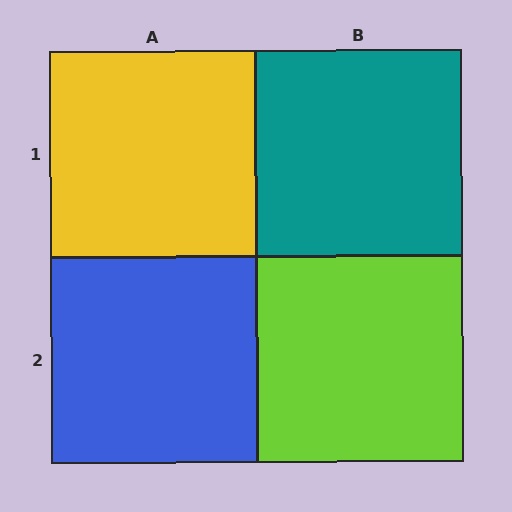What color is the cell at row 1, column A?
Yellow.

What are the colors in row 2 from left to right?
Blue, lime.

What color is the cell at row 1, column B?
Teal.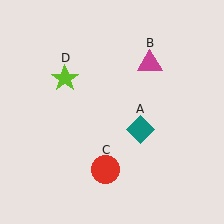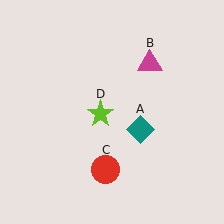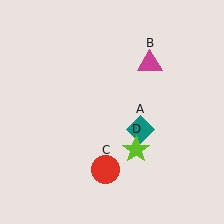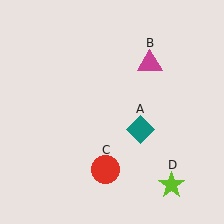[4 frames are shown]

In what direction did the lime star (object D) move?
The lime star (object D) moved down and to the right.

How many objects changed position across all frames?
1 object changed position: lime star (object D).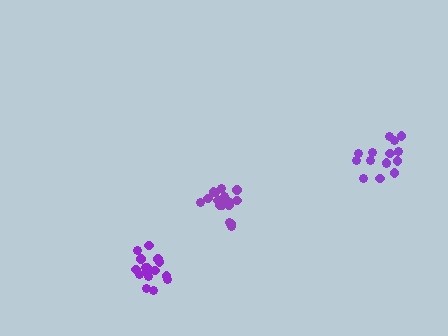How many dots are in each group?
Group 1: 17 dots, Group 2: 15 dots, Group 3: 18 dots (50 total).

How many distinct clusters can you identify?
There are 3 distinct clusters.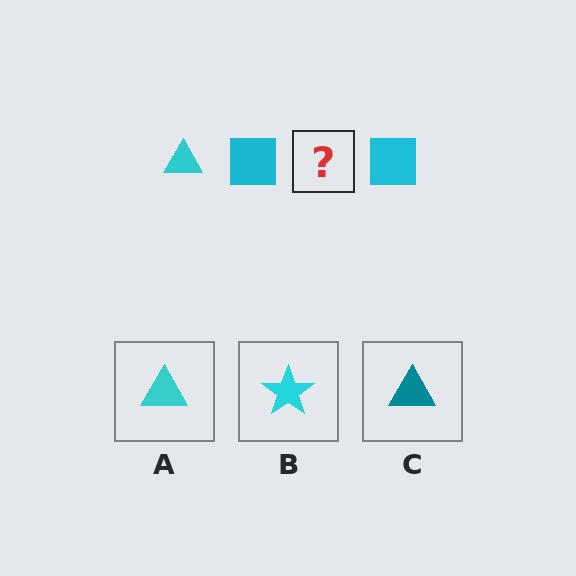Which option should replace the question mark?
Option A.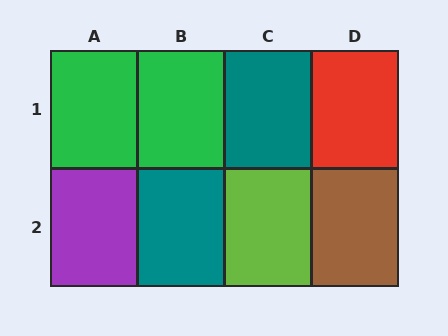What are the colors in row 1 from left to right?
Green, green, teal, red.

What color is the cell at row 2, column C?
Lime.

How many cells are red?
1 cell is red.